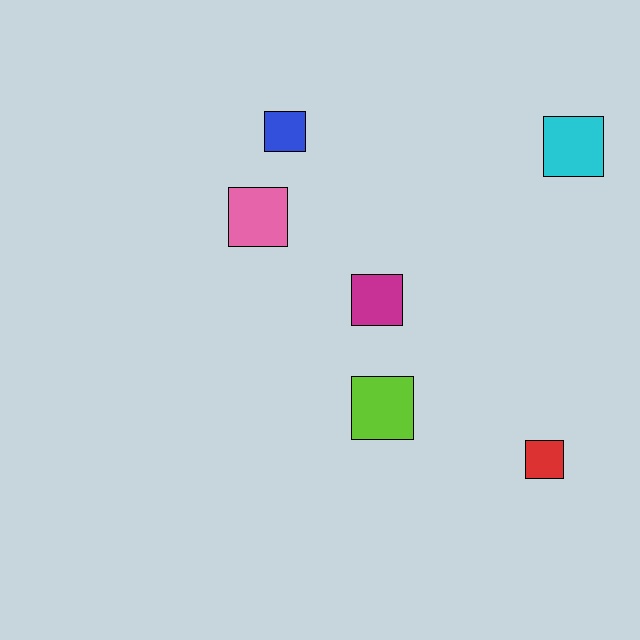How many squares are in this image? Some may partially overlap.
There are 6 squares.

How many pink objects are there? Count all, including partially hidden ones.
There is 1 pink object.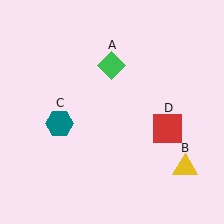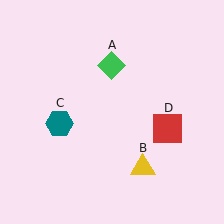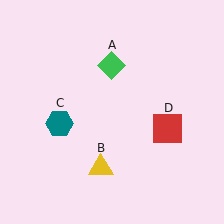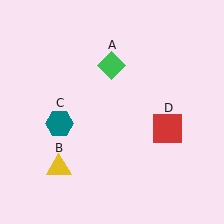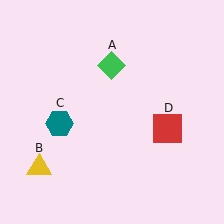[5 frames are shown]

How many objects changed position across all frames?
1 object changed position: yellow triangle (object B).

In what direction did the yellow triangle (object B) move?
The yellow triangle (object B) moved left.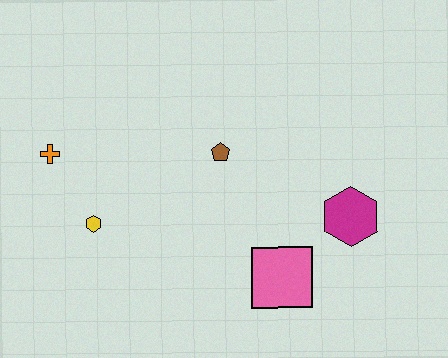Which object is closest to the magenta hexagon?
The pink square is closest to the magenta hexagon.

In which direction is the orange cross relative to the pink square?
The orange cross is to the left of the pink square.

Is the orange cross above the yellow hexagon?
Yes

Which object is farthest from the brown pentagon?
The orange cross is farthest from the brown pentagon.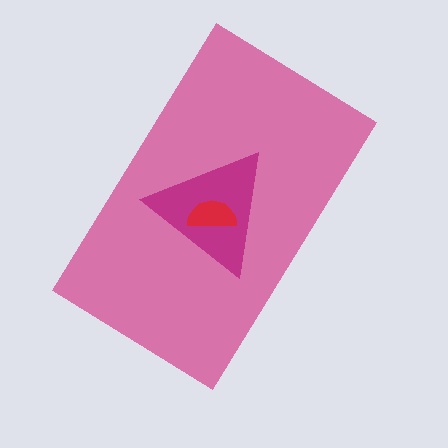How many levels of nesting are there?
3.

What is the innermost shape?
The red semicircle.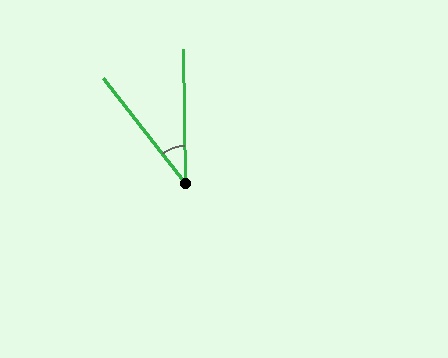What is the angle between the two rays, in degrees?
Approximately 37 degrees.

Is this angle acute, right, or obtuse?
It is acute.